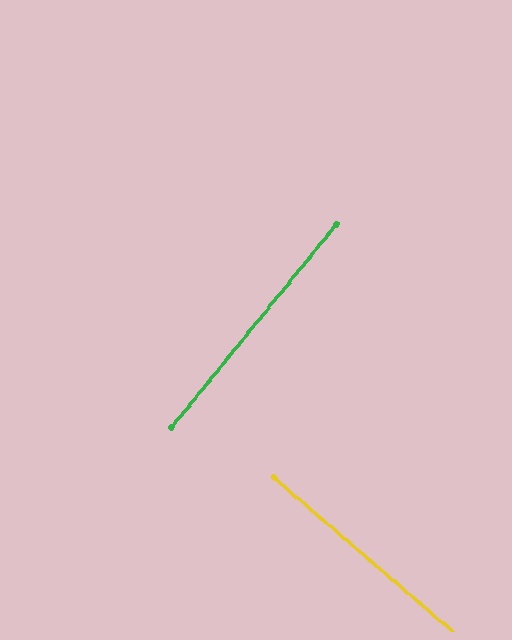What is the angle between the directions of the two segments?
Approximately 88 degrees.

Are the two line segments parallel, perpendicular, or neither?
Perpendicular — they meet at approximately 88°.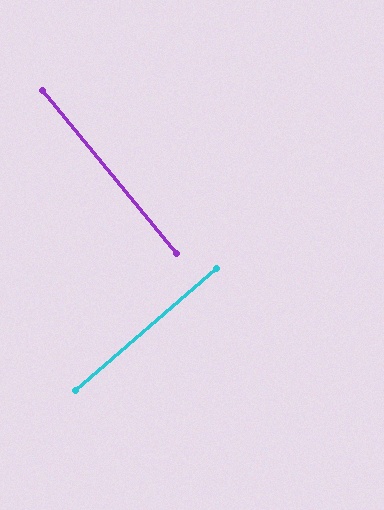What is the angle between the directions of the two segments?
Approximately 88 degrees.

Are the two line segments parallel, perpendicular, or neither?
Perpendicular — they meet at approximately 88°.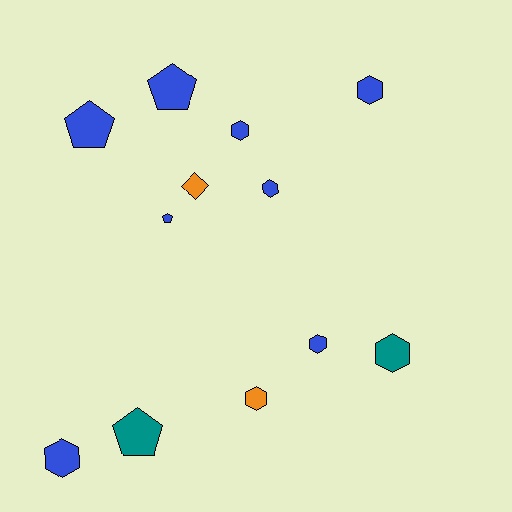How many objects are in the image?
There are 12 objects.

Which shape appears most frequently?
Hexagon, with 7 objects.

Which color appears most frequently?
Blue, with 8 objects.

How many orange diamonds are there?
There is 1 orange diamond.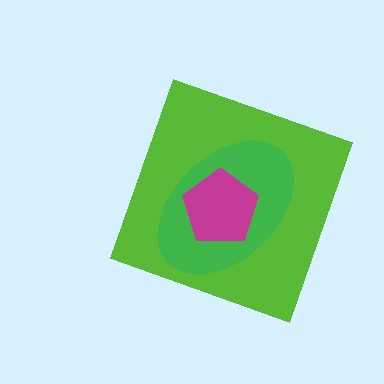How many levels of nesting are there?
3.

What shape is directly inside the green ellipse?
The magenta pentagon.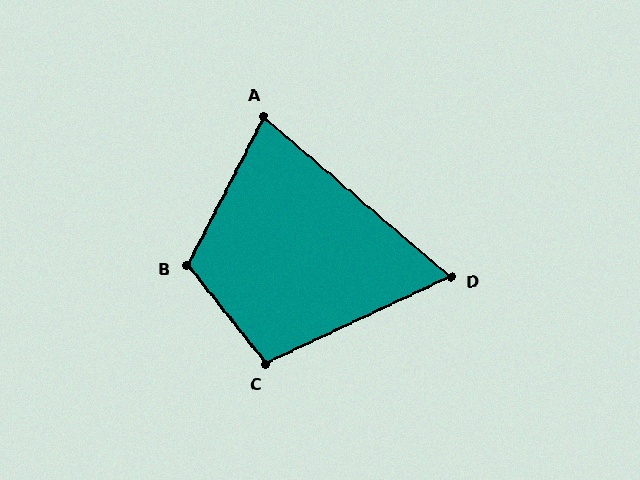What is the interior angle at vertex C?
Approximately 103 degrees (obtuse).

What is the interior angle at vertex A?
Approximately 77 degrees (acute).